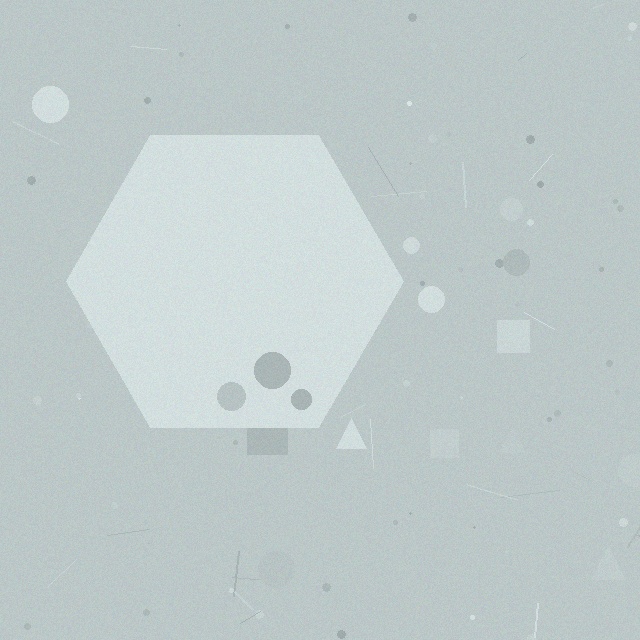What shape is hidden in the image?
A hexagon is hidden in the image.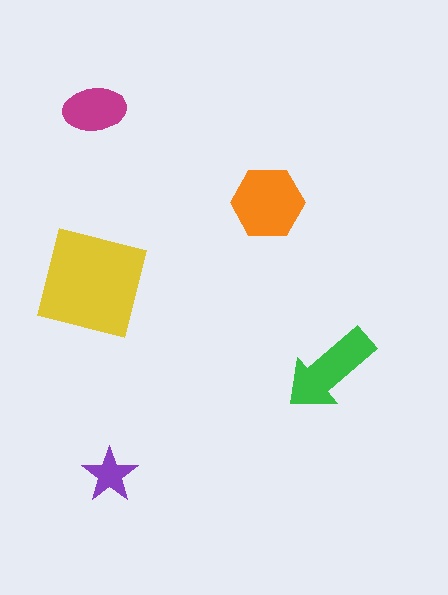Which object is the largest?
The yellow square.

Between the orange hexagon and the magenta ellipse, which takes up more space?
The orange hexagon.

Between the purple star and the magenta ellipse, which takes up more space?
The magenta ellipse.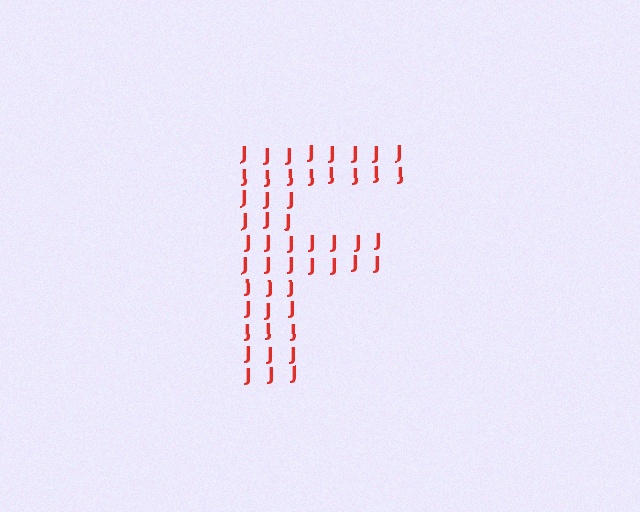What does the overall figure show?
The overall figure shows the letter F.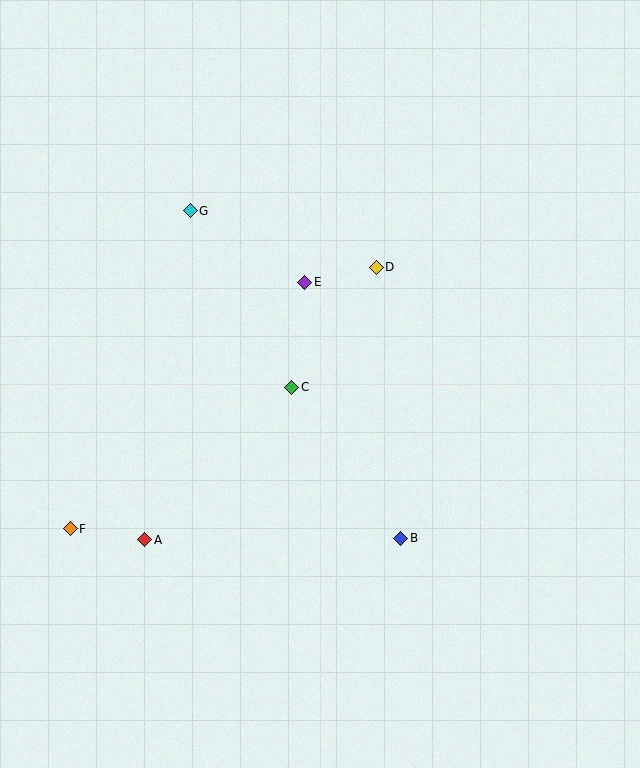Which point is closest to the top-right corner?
Point D is closest to the top-right corner.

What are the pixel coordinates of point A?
Point A is at (145, 540).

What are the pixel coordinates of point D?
Point D is at (376, 267).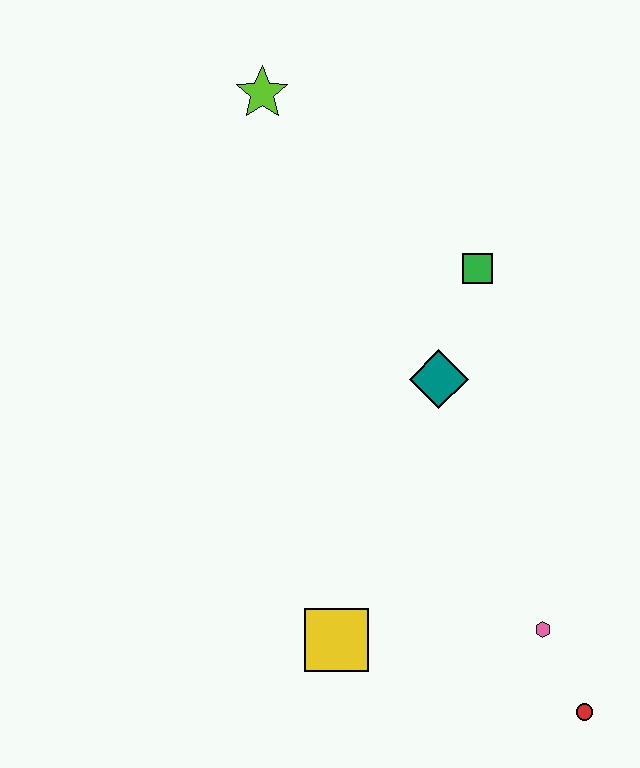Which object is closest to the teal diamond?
The green square is closest to the teal diamond.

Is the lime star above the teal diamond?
Yes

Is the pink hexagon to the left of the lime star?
No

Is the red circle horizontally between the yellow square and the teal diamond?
No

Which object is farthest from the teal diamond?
The red circle is farthest from the teal diamond.